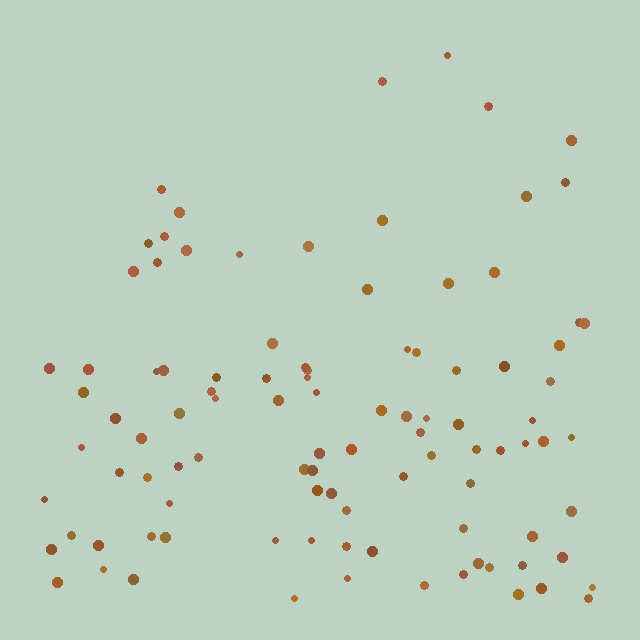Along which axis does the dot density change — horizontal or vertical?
Vertical.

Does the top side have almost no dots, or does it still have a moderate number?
Still a moderate number, just noticeably fewer than the bottom.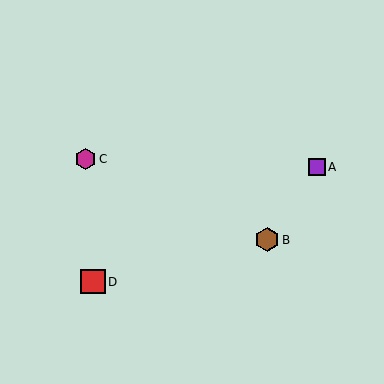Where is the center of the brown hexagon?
The center of the brown hexagon is at (267, 240).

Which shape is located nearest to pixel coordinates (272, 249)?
The brown hexagon (labeled B) at (267, 240) is nearest to that location.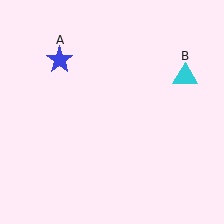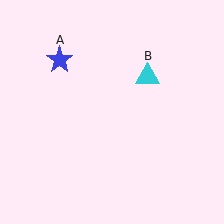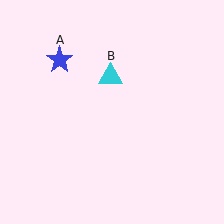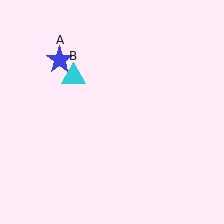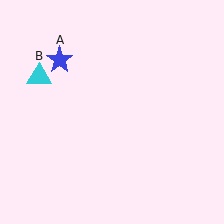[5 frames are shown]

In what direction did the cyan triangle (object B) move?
The cyan triangle (object B) moved left.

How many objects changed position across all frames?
1 object changed position: cyan triangle (object B).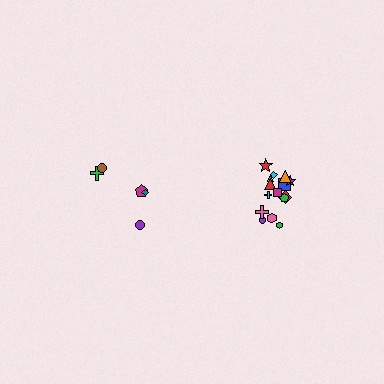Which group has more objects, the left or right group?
The right group.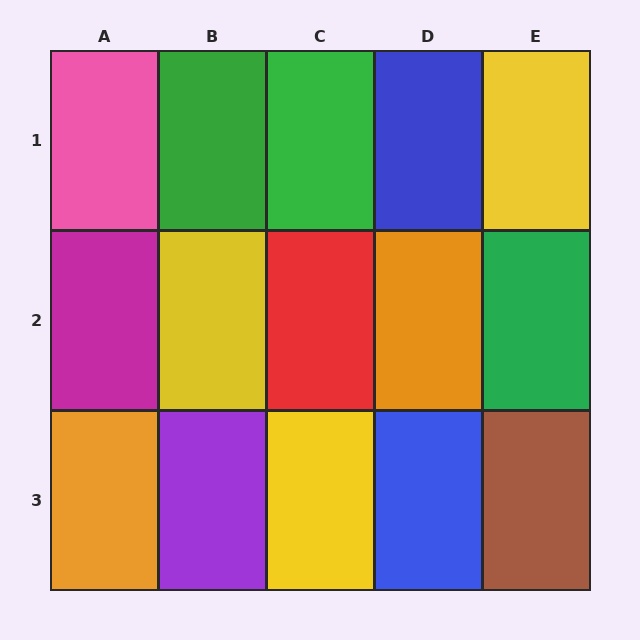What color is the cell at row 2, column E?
Green.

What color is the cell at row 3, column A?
Orange.